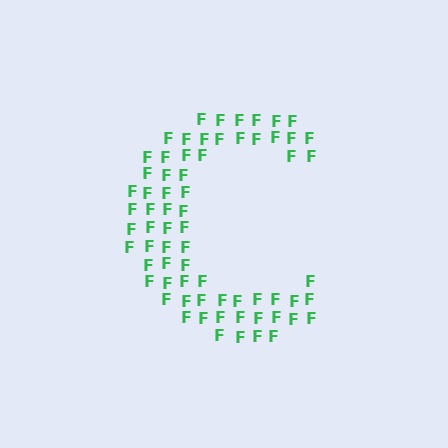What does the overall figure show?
The overall figure shows the letter C.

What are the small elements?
The small elements are letter F's.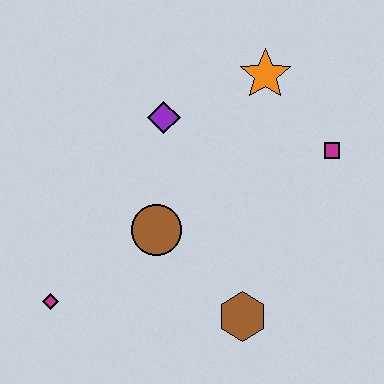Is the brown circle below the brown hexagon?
No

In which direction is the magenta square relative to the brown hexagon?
The magenta square is above the brown hexagon.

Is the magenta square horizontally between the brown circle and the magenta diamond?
No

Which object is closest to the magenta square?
The orange star is closest to the magenta square.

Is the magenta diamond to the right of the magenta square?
No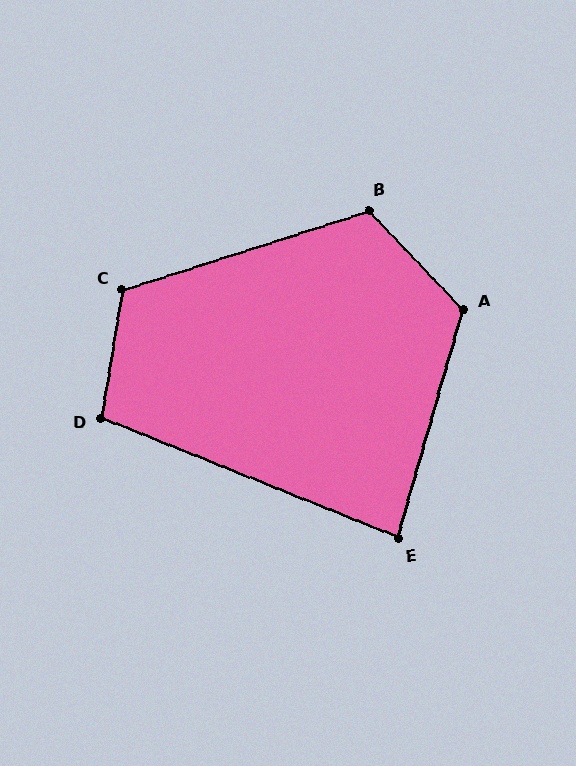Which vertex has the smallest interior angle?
E, at approximately 84 degrees.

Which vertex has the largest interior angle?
A, at approximately 120 degrees.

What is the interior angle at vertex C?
Approximately 117 degrees (obtuse).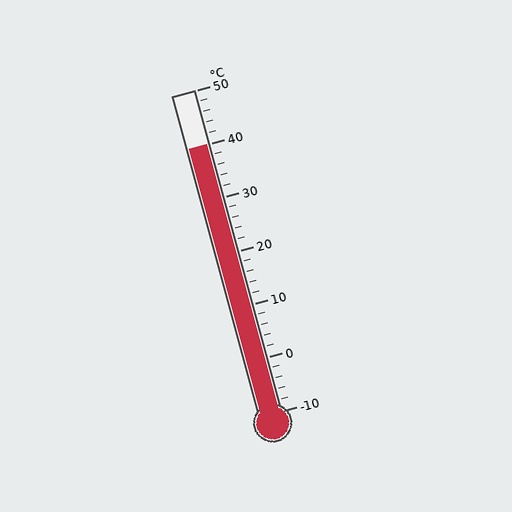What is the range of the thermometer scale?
The thermometer scale ranges from -10°C to 50°C.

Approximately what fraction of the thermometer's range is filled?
The thermometer is filled to approximately 85% of its range.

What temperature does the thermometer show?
The thermometer shows approximately 40°C.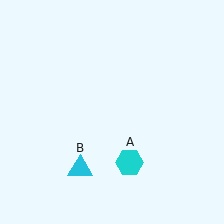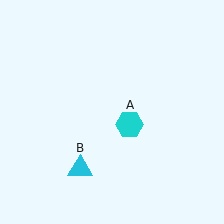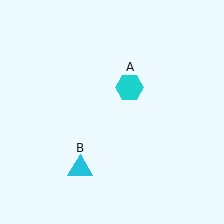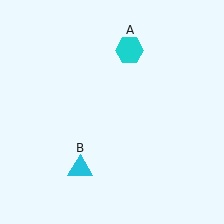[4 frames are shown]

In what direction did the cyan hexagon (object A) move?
The cyan hexagon (object A) moved up.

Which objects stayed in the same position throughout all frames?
Cyan triangle (object B) remained stationary.